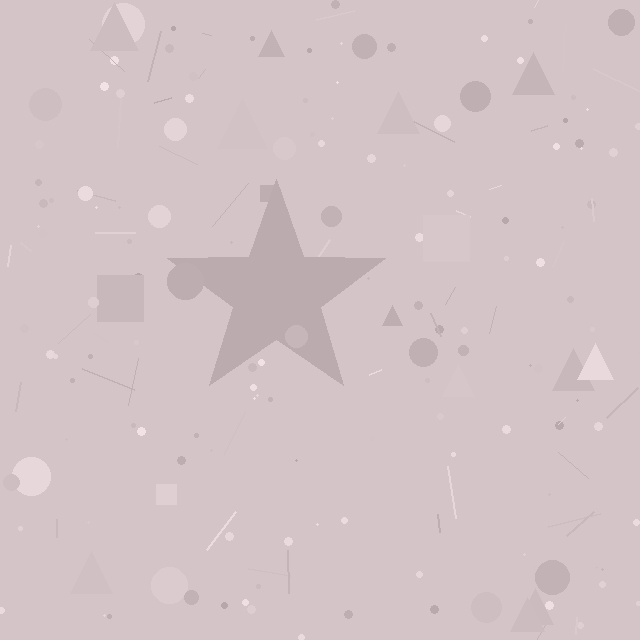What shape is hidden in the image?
A star is hidden in the image.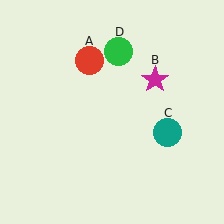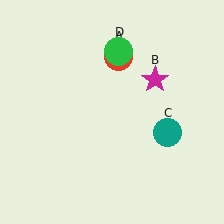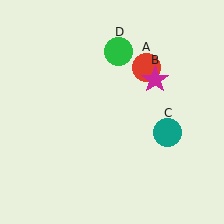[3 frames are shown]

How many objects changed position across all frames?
1 object changed position: red circle (object A).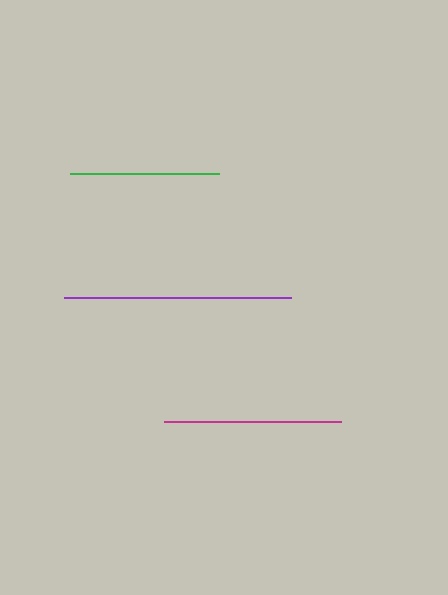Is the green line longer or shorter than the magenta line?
The magenta line is longer than the green line.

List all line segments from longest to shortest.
From longest to shortest: purple, magenta, green.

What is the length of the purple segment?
The purple segment is approximately 227 pixels long.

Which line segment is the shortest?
The green line is the shortest at approximately 149 pixels.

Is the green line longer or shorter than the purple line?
The purple line is longer than the green line.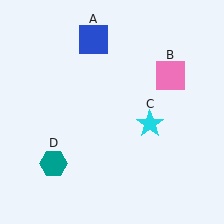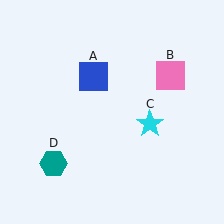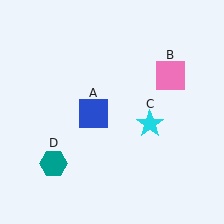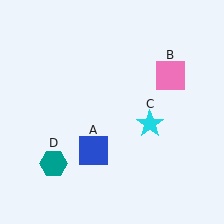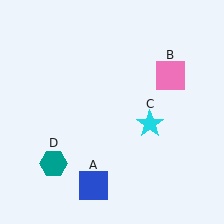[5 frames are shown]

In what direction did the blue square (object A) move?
The blue square (object A) moved down.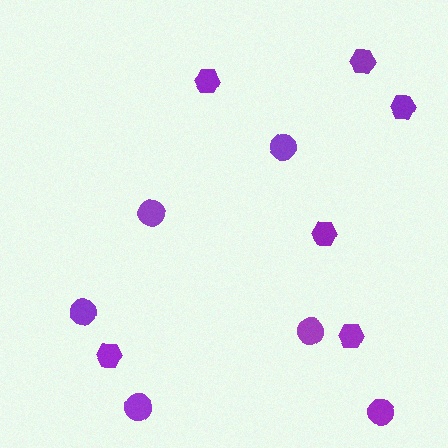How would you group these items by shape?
There are 2 groups: one group of hexagons (6) and one group of circles (6).